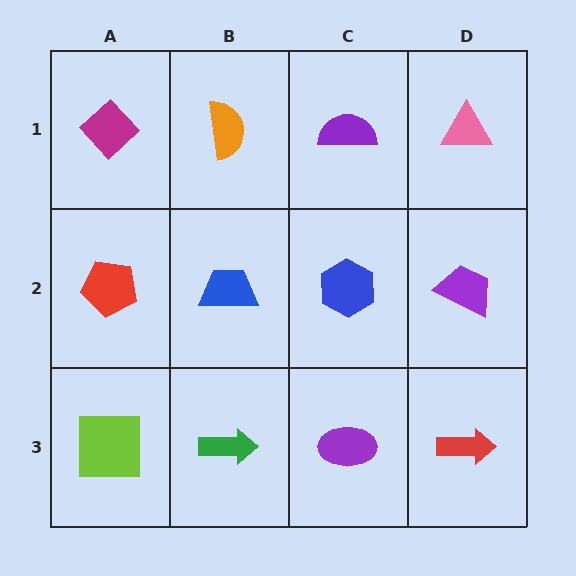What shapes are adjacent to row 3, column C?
A blue hexagon (row 2, column C), a green arrow (row 3, column B), a red arrow (row 3, column D).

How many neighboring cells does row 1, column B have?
3.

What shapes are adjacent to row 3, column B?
A blue trapezoid (row 2, column B), a lime square (row 3, column A), a purple ellipse (row 3, column C).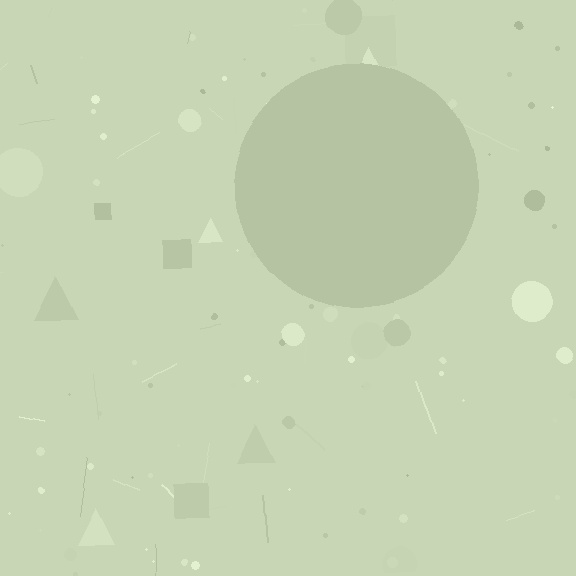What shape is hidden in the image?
A circle is hidden in the image.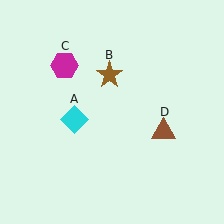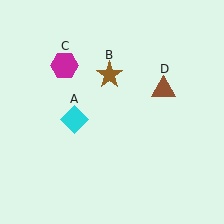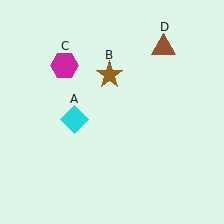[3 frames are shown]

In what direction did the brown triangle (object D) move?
The brown triangle (object D) moved up.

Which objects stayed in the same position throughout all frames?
Cyan diamond (object A) and brown star (object B) and magenta hexagon (object C) remained stationary.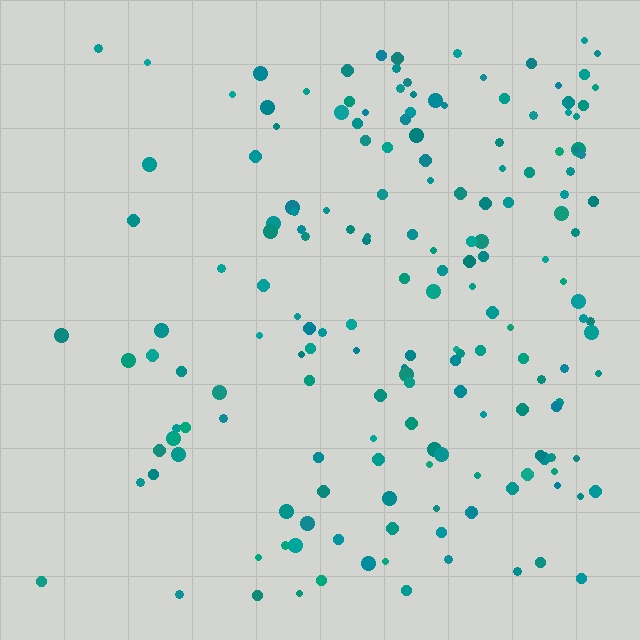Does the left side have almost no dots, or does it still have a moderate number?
Still a moderate number, just noticeably fewer than the right.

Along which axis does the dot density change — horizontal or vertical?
Horizontal.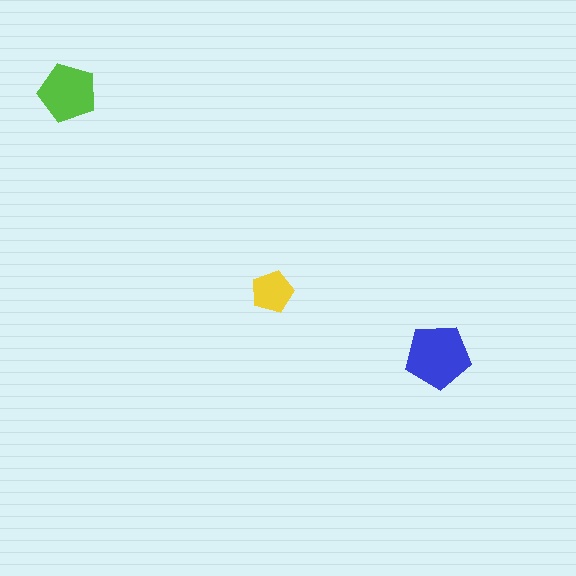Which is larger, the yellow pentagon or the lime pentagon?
The lime one.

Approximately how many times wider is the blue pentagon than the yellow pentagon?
About 1.5 times wider.